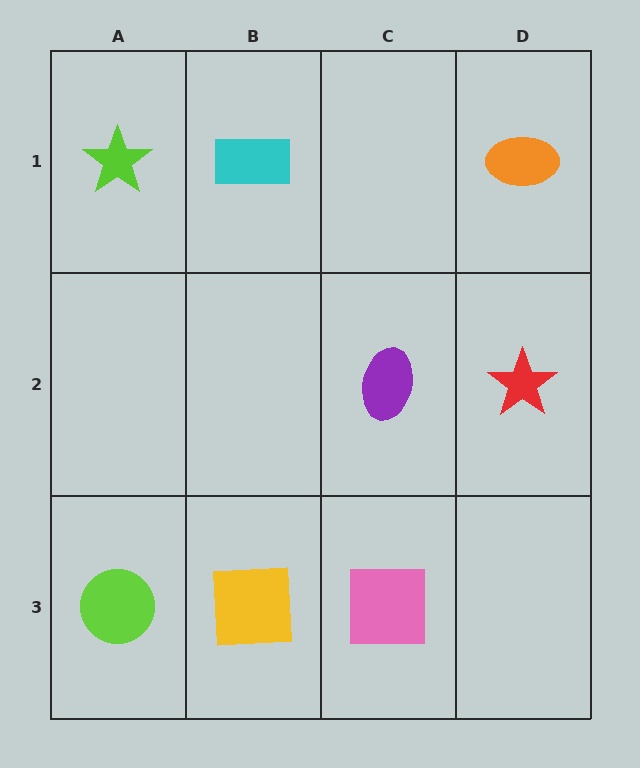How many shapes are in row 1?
3 shapes.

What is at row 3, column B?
A yellow square.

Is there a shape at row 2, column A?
No, that cell is empty.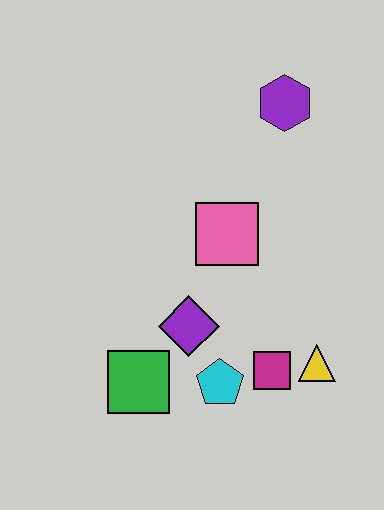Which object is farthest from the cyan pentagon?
The purple hexagon is farthest from the cyan pentagon.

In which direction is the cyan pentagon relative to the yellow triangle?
The cyan pentagon is to the left of the yellow triangle.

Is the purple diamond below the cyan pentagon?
No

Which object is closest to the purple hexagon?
The pink square is closest to the purple hexagon.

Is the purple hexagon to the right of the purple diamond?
Yes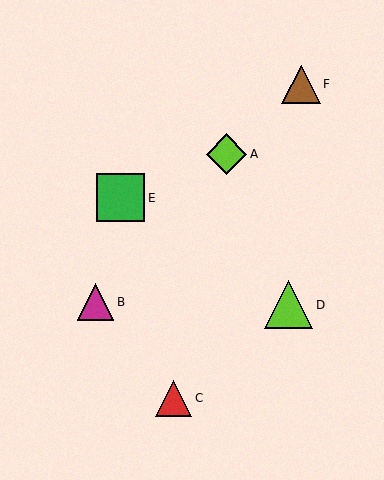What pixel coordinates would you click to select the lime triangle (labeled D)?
Click at (289, 305) to select the lime triangle D.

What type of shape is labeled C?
Shape C is a red triangle.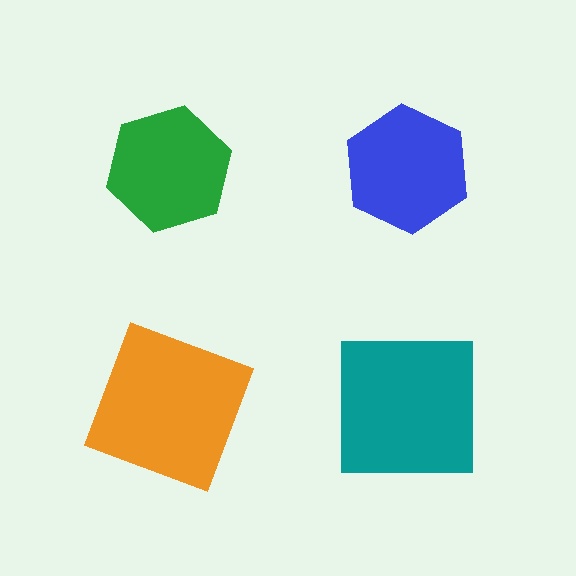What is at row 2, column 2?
A teal square.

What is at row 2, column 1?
An orange square.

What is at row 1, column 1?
A green hexagon.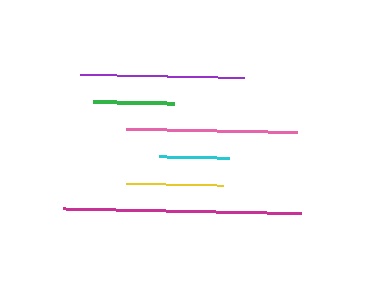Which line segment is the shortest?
The cyan line is the shortest at approximately 70 pixels.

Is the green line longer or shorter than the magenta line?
The magenta line is longer than the green line.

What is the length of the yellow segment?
The yellow segment is approximately 97 pixels long.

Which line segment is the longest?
The magenta line is the longest at approximately 238 pixels.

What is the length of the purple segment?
The purple segment is approximately 163 pixels long.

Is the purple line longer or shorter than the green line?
The purple line is longer than the green line.